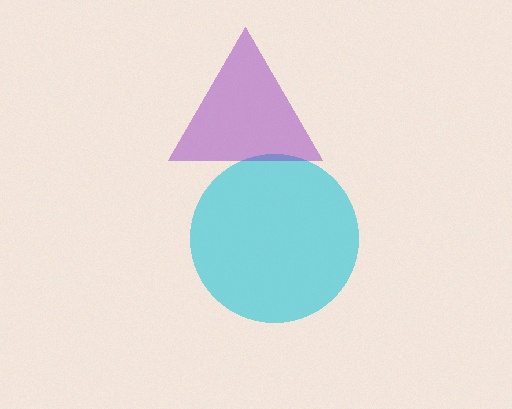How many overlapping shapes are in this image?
There are 2 overlapping shapes in the image.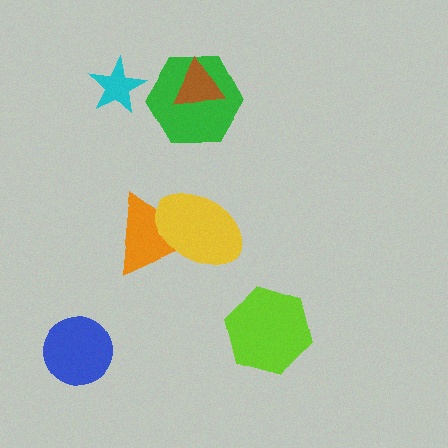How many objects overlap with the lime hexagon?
0 objects overlap with the lime hexagon.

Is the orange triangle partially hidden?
Yes, it is partially covered by another shape.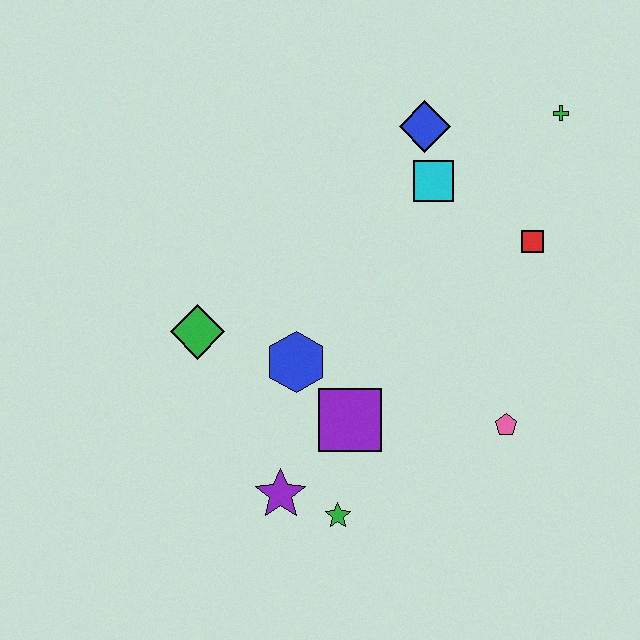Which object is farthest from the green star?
The green cross is farthest from the green star.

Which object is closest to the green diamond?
The blue hexagon is closest to the green diamond.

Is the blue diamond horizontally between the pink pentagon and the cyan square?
No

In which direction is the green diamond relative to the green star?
The green diamond is above the green star.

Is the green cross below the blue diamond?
No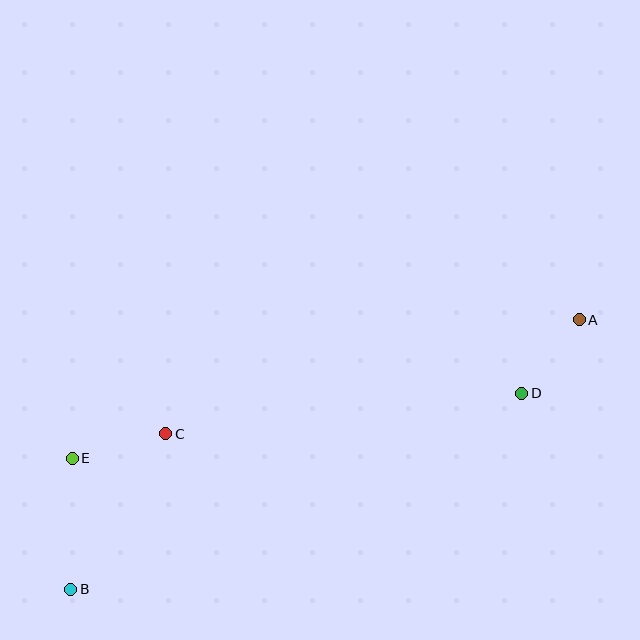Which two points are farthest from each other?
Points A and B are farthest from each other.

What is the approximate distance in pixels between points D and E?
The distance between D and E is approximately 454 pixels.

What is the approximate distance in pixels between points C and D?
The distance between C and D is approximately 358 pixels.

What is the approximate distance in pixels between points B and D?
The distance between B and D is approximately 492 pixels.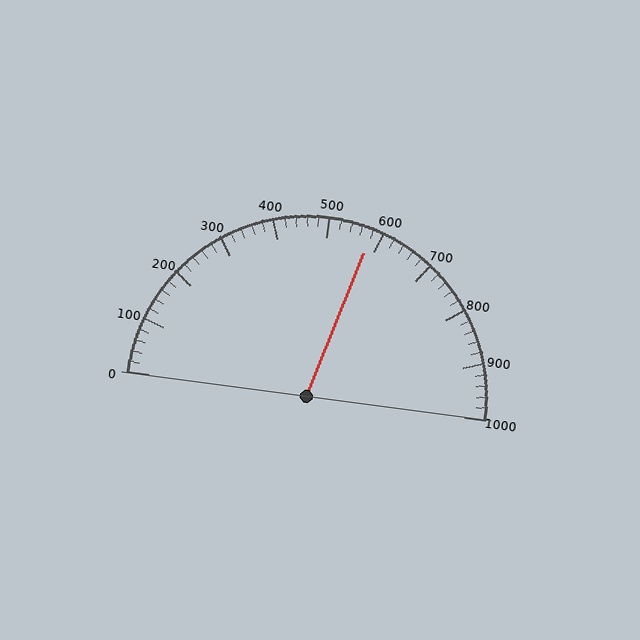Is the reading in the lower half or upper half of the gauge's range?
The reading is in the upper half of the range (0 to 1000).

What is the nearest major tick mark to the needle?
The nearest major tick mark is 600.